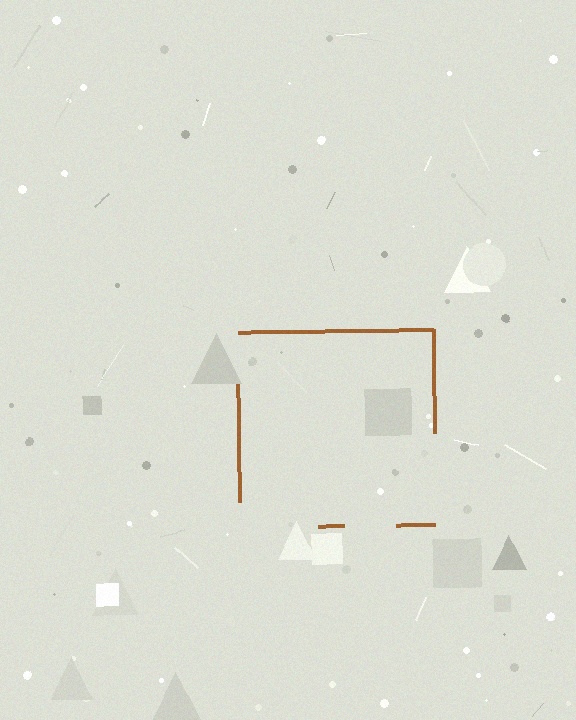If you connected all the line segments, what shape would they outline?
They would outline a square.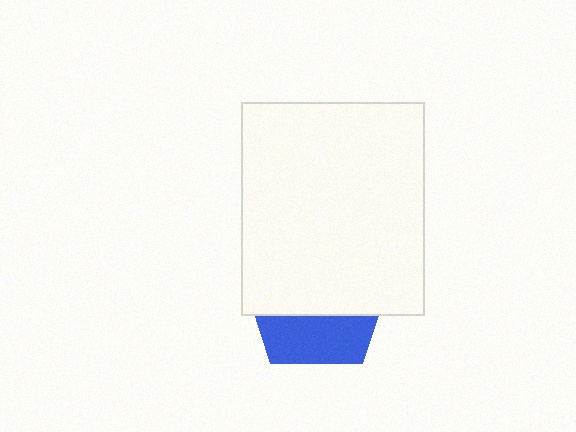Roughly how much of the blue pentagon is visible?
A small part of it is visible (roughly 36%).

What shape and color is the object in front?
The object in front is a white rectangle.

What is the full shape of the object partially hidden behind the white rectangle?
The partially hidden object is a blue pentagon.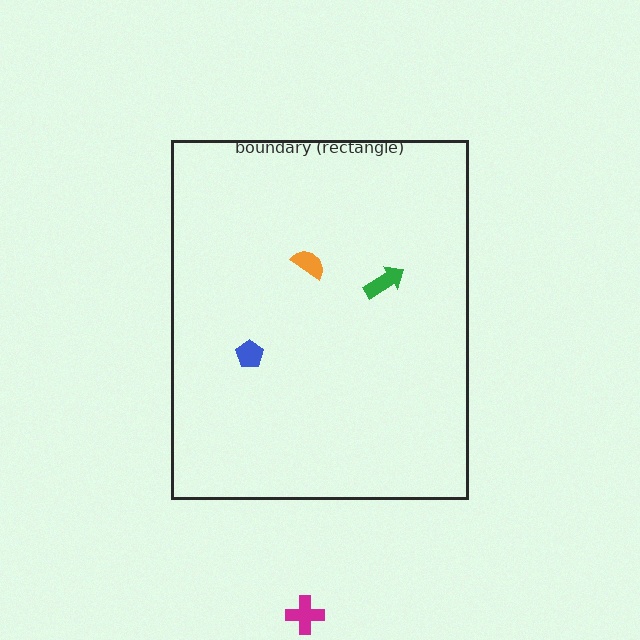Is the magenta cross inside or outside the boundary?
Outside.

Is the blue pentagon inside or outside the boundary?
Inside.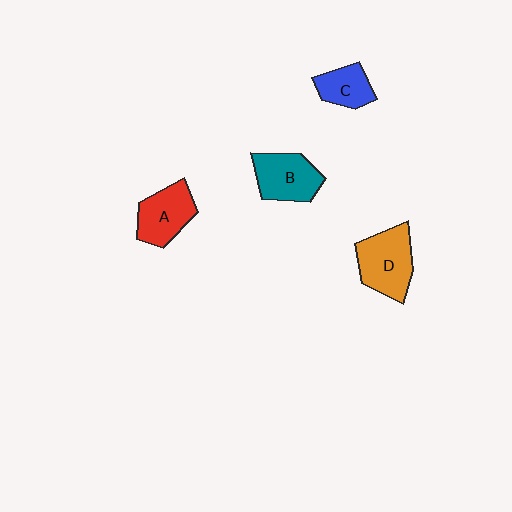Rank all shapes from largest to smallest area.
From largest to smallest: D (orange), B (teal), A (red), C (blue).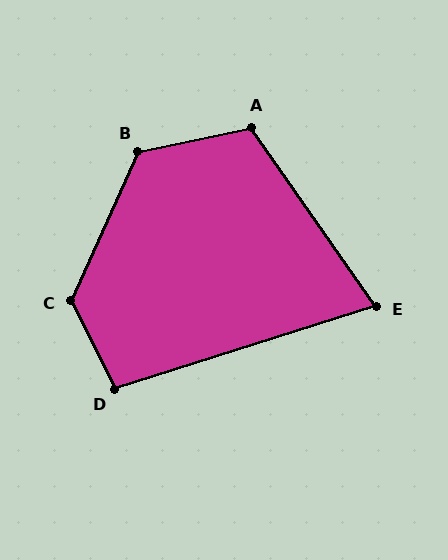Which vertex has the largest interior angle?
C, at approximately 129 degrees.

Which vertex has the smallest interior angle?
E, at approximately 73 degrees.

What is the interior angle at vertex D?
Approximately 99 degrees (obtuse).